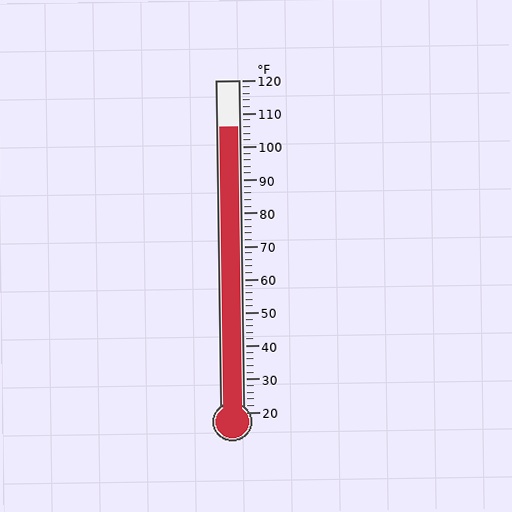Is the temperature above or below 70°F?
The temperature is above 70°F.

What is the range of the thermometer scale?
The thermometer scale ranges from 20°F to 120°F.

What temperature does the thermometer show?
The thermometer shows approximately 106°F.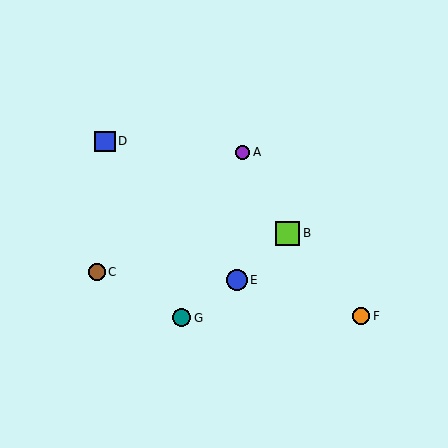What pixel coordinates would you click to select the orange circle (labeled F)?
Click at (361, 316) to select the orange circle F.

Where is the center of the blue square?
The center of the blue square is at (105, 141).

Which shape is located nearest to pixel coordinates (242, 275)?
The blue circle (labeled E) at (237, 280) is nearest to that location.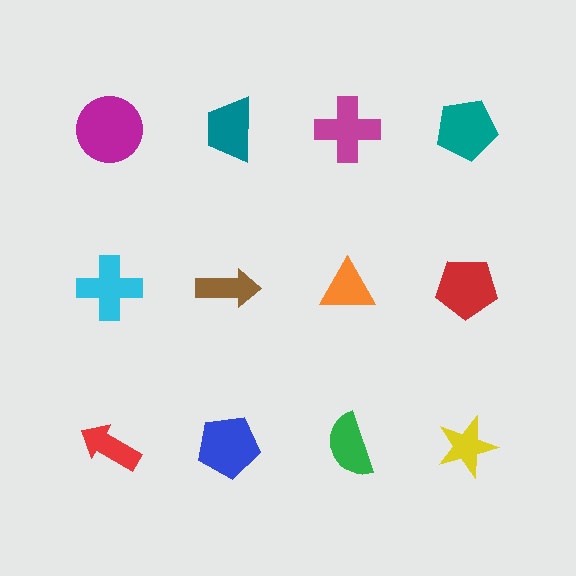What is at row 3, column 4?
A yellow star.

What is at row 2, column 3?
An orange triangle.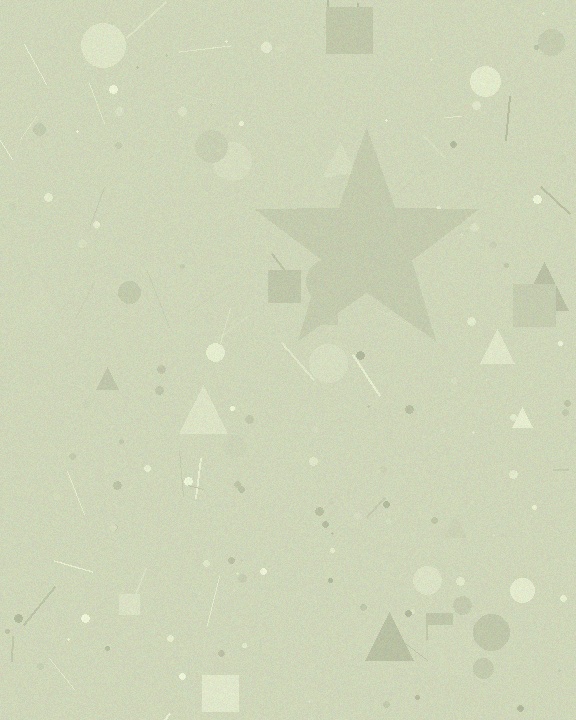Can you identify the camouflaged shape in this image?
The camouflaged shape is a star.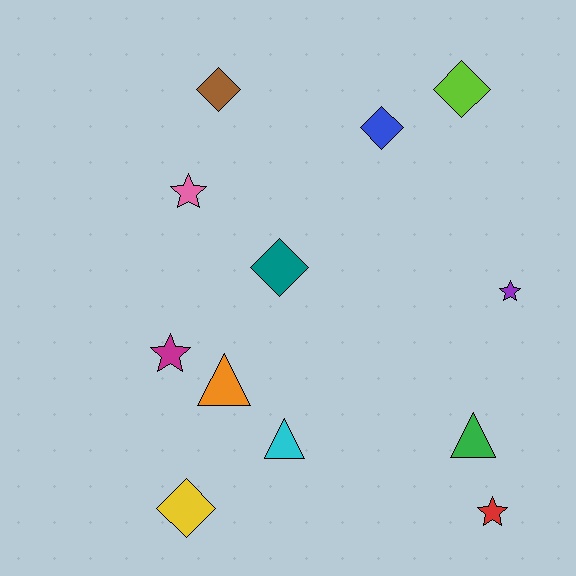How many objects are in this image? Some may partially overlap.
There are 12 objects.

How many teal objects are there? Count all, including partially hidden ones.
There is 1 teal object.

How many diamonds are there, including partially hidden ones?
There are 5 diamonds.